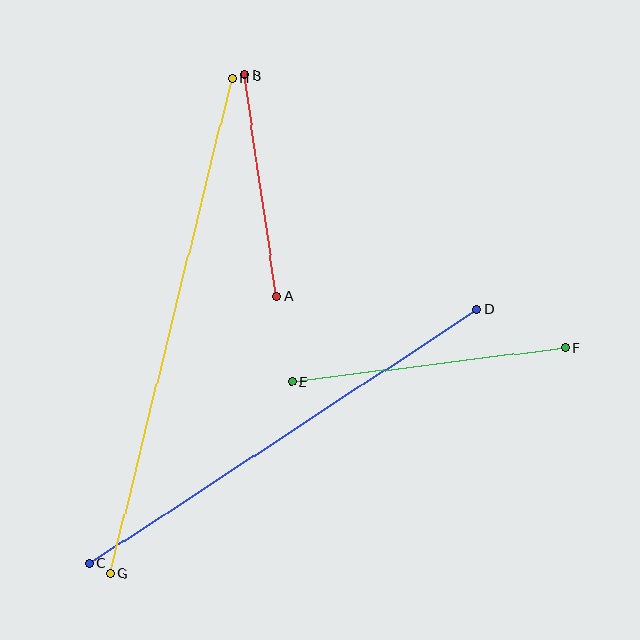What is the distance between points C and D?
The distance is approximately 463 pixels.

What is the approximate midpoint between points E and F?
The midpoint is at approximately (428, 364) pixels.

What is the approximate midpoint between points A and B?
The midpoint is at approximately (261, 186) pixels.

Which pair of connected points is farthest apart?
Points G and H are farthest apart.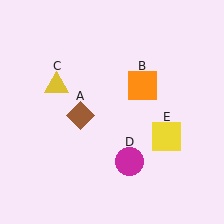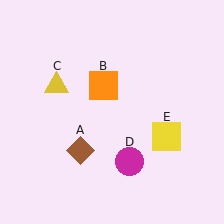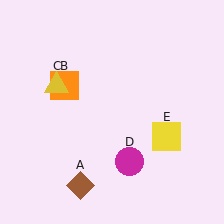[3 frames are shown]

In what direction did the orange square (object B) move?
The orange square (object B) moved left.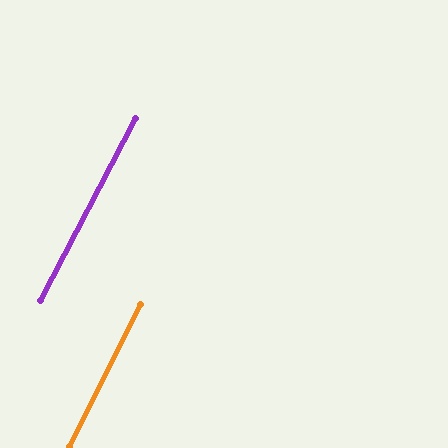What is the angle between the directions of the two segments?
Approximately 1 degree.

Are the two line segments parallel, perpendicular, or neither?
Parallel — their directions differ by only 1.1°.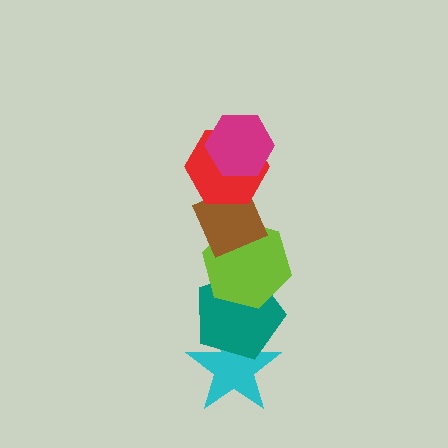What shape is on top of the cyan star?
The teal pentagon is on top of the cyan star.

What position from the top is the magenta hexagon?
The magenta hexagon is 1st from the top.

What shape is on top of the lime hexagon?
The brown diamond is on top of the lime hexagon.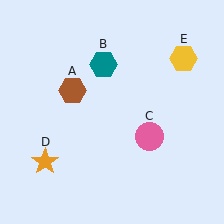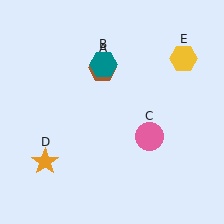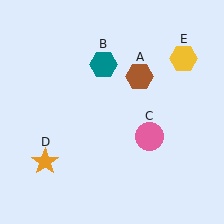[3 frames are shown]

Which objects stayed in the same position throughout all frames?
Teal hexagon (object B) and pink circle (object C) and orange star (object D) and yellow hexagon (object E) remained stationary.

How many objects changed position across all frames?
1 object changed position: brown hexagon (object A).